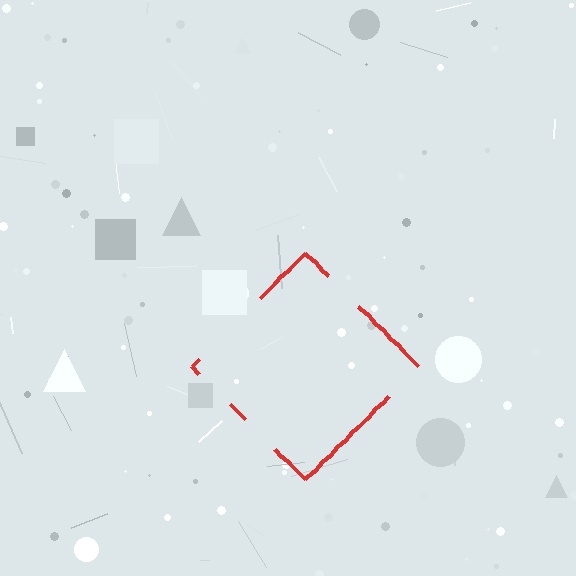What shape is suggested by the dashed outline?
The dashed outline suggests a diamond.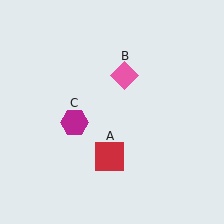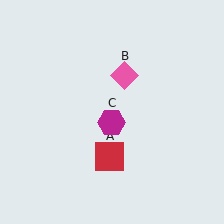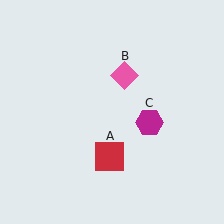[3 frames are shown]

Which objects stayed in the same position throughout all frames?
Red square (object A) and pink diamond (object B) remained stationary.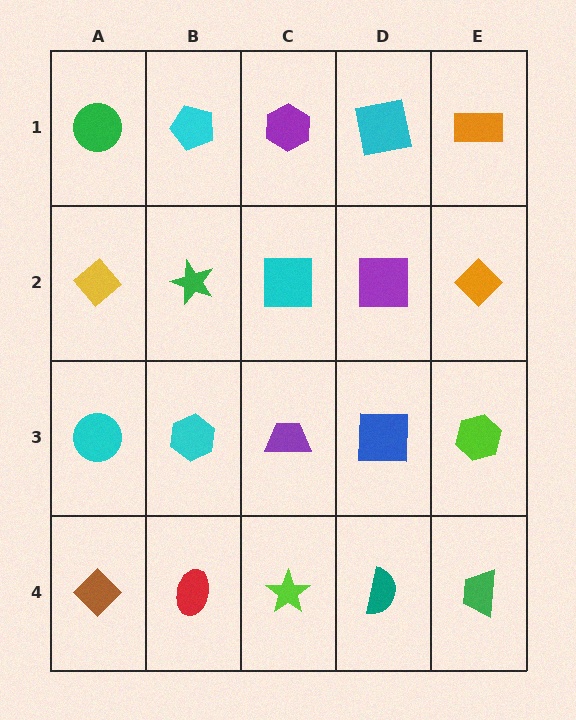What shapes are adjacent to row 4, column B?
A cyan hexagon (row 3, column B), a brown diamond (row 4, column A), a lime star (row 4, column C).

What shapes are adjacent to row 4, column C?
A purple trapezoid (row 3, column C), a red ellipse (row 4, column B), a teal semicircle (row 4, column D).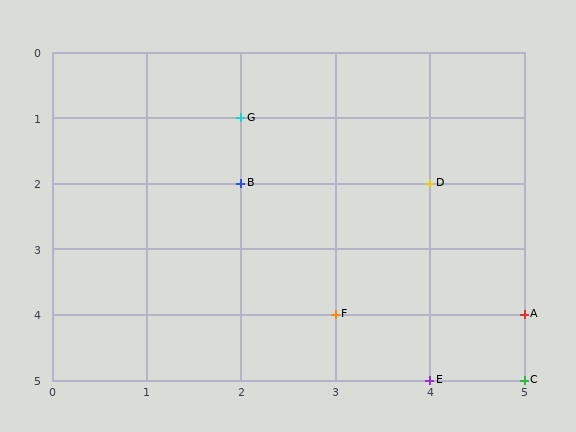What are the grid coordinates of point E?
Point E is at grid coordinates (4, 5).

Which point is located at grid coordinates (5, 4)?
Point A is at (5, 4).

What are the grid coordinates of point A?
Point A is at grid coordinates (5, 4).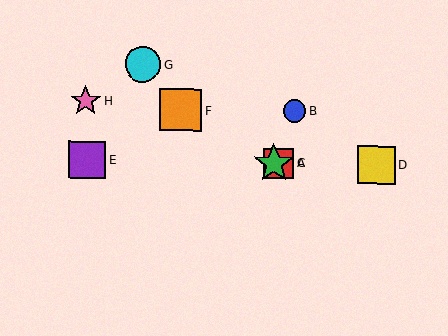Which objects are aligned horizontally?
Objects A, C, D, E are aligned horizontally.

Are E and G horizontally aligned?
No, E is at y≈160 and G is at y≈64.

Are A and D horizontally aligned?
Yes, both are at y≈163.